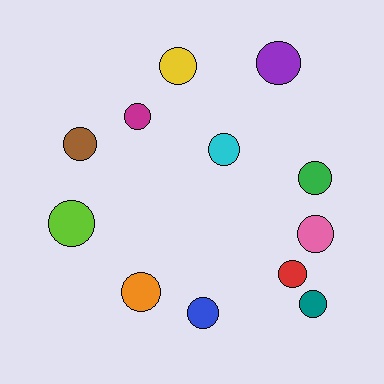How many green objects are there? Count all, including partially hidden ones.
There is 1 green object.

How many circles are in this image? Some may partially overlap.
There are 12 circles.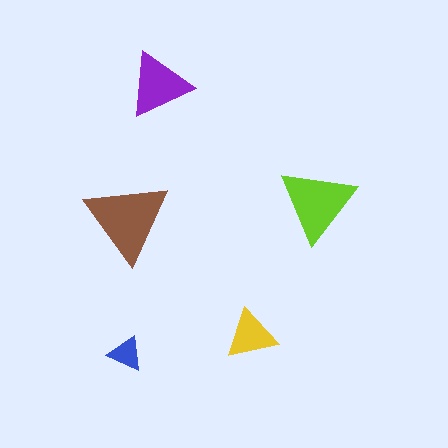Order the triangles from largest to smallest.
the brown one, the lime one, the purple one, the yellow one, the blue one.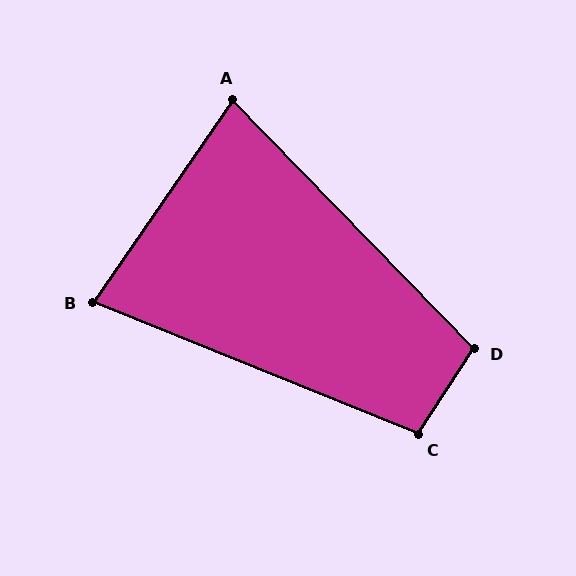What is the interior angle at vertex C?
Approximately 101 degrees (obtuse).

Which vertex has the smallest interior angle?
B, at approximately 77 degrees.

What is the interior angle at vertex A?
Approximately 79 degrees (acute).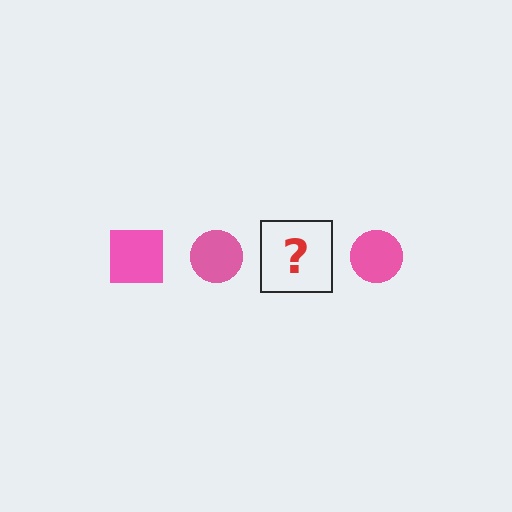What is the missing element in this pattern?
The missing element is a pink square.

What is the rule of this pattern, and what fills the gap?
The rule is that the pattern cycles through square, circle shapes in pink. The gap should be filled with a pink square.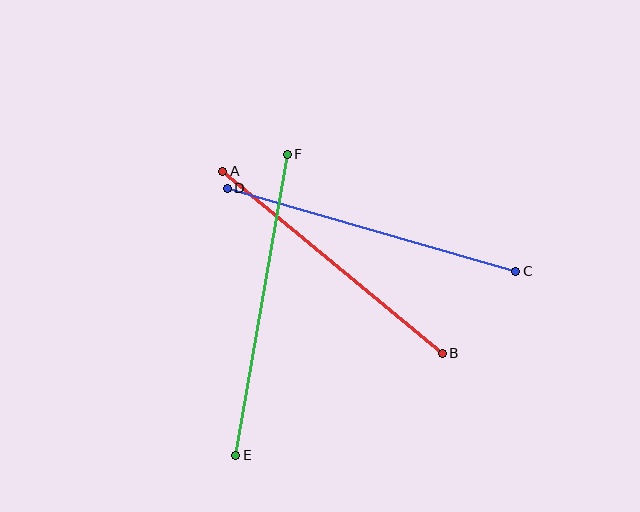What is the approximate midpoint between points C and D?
The midpoint is at approximately (371, 230) pixels.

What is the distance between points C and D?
The distance is approximately 300 pixels.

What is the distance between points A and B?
The distance is approximately 285 pixels.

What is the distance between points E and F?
The distance is approximately 305 pixels.